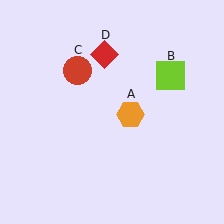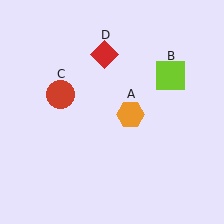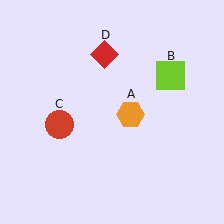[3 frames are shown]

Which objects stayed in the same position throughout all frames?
Orange hexagon (object A) and lime square (object B) and red diamond (object D) remained stationary.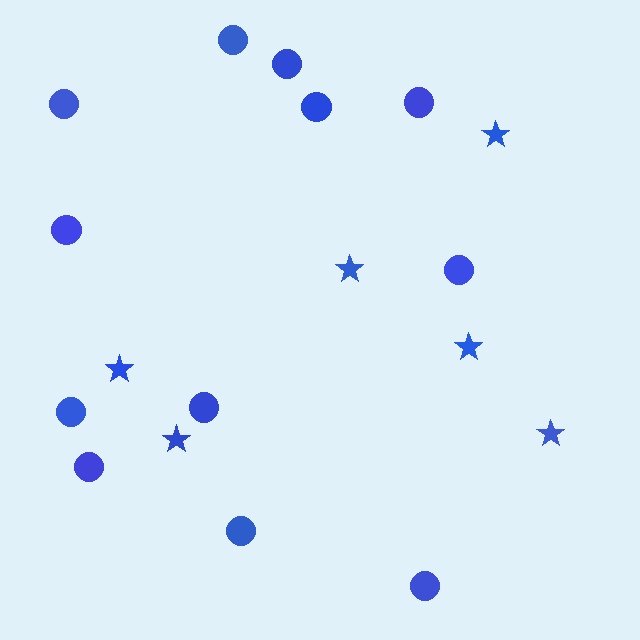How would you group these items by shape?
There are 2 groups: one group of circles (12) and one group of stars (6).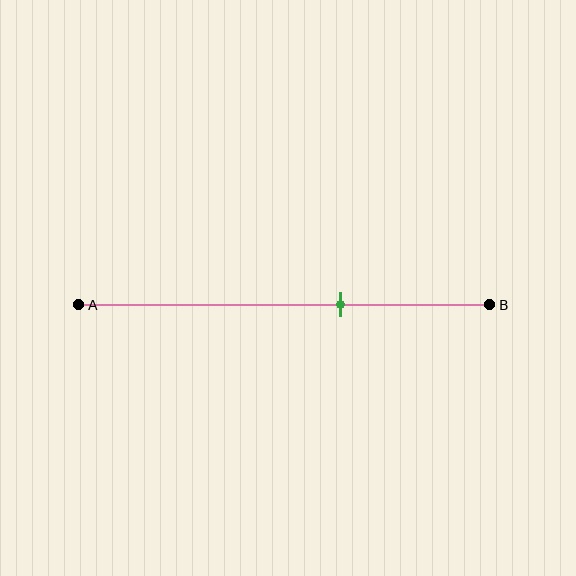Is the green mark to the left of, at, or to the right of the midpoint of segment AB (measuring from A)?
The green mark is to the right of the midpoint of segment AB.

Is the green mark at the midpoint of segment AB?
No, the mark is at about 65% from A, not at the 50% midpoint.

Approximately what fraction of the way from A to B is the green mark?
The green mark is approximately 65% of the way from A to B.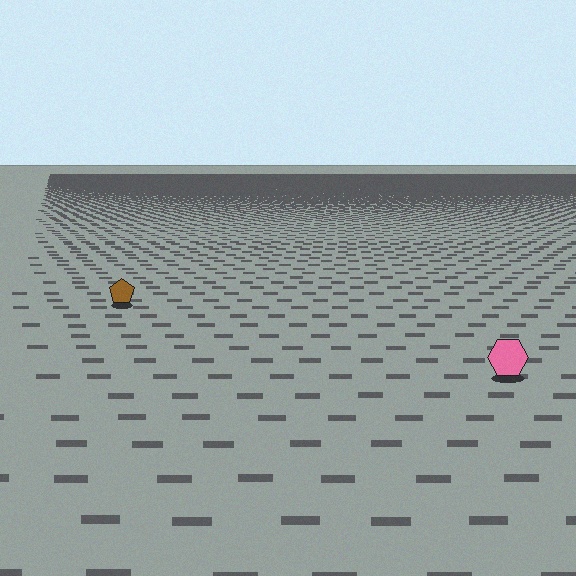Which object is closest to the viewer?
The pink hexagon is closest. The texture marks near it are larger and more spread out.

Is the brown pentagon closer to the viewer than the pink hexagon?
No. The pink hexagon is closer — you can tell from the texture gradient: the ground texture is coarser near it.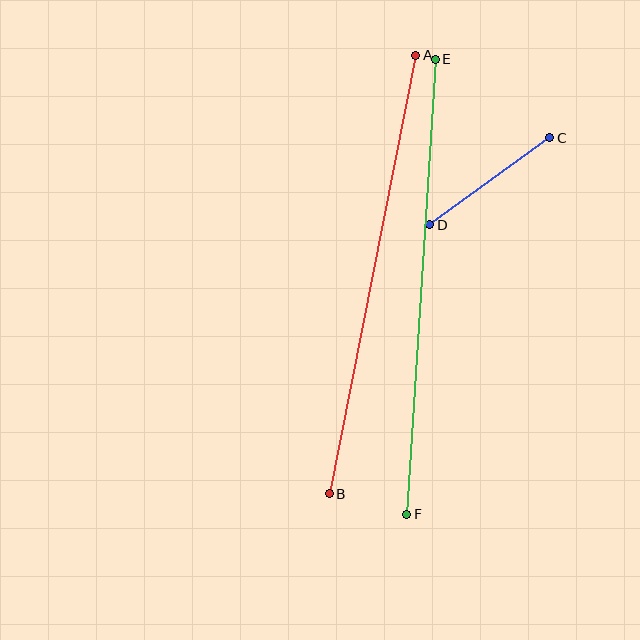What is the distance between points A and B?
The distance is approximately 447 pixels.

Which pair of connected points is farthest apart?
Points E and F are farthest apart.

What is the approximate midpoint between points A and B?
The midpoint is at approximately (372, 274) pixels.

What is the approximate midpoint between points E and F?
The midpoint is at approximately (421, 287) pixels.